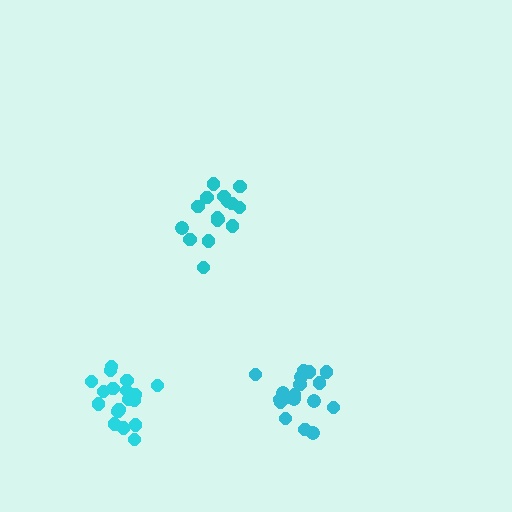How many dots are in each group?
Group 1: 16 dots, Group 2: 18 dots, Group 3: 18 dots (52 total).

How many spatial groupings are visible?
There are 3 spatial groupings.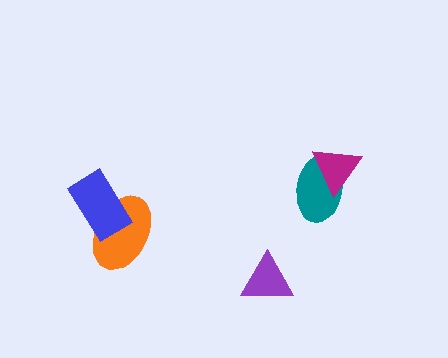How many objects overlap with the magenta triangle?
1 object overlaps with the magenta triangle.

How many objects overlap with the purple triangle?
0 objects overlap with the purple triangle.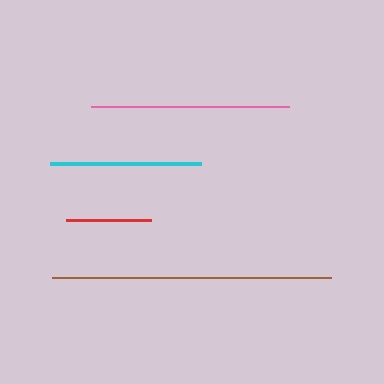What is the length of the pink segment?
The pink segment is approximately 199 pixels long.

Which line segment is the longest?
The brown line is the longest at approximately 279 pixels.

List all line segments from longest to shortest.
From longest to shortest: brown, pink, cyan, red.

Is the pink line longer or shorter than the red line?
The pink line is longer than the red line.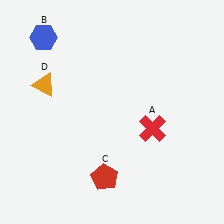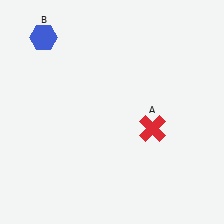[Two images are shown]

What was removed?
The orange triangle (D), the red pentagon (C) were removed in Image 2.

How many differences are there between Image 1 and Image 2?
There are 2 differences between the two images.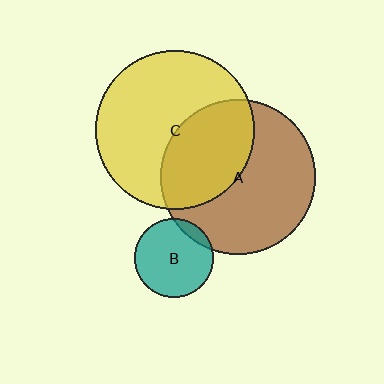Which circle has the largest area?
Circle C (yellow).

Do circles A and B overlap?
Yes.